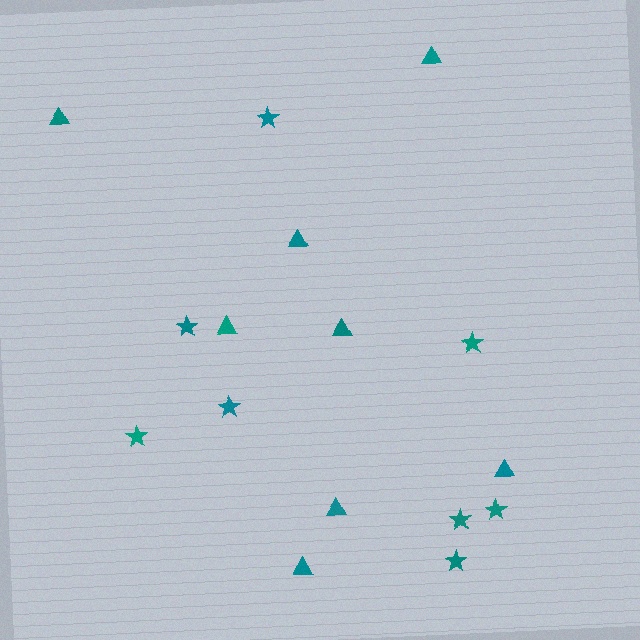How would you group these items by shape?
There are 2 groups: one group of stars (8) and one group of triangles (8).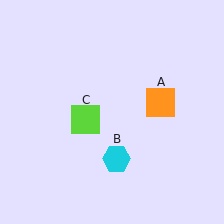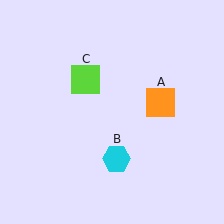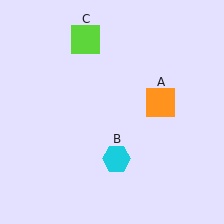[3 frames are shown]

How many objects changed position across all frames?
1 object changed position: lime square (object C).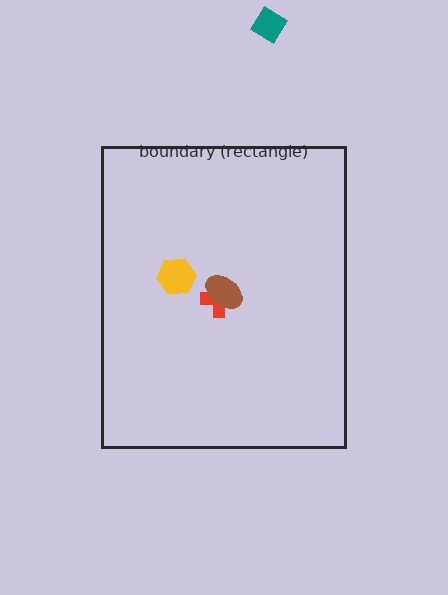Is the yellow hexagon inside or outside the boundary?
Inside.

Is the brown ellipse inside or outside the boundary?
Inside.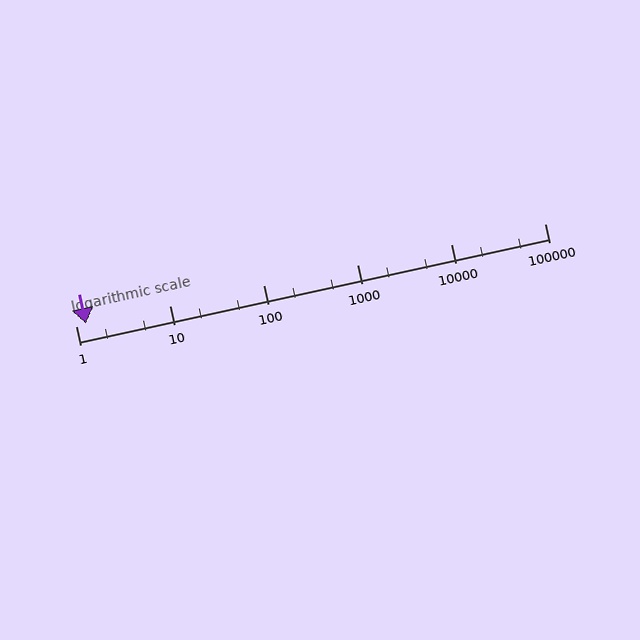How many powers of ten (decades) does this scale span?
The scale spans 5 decades, from 1 to 100000.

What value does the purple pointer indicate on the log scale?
The pointer indicates approximately 1.3.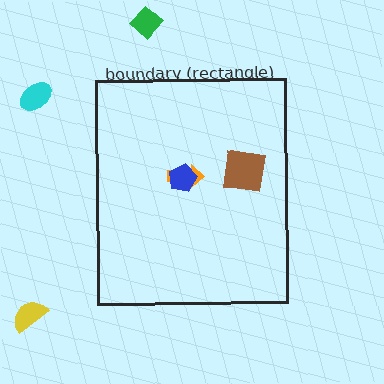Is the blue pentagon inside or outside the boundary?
Inside.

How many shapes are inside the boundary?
3 inside, 3 outside.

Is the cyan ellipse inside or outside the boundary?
Outside.